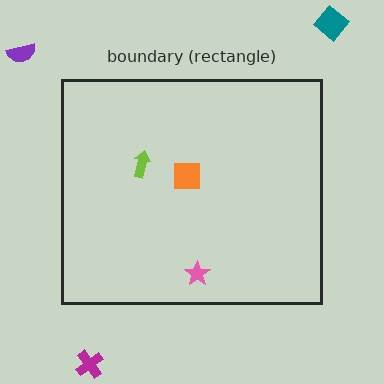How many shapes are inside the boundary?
3 inside, 3 outside.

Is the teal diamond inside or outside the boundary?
Outside.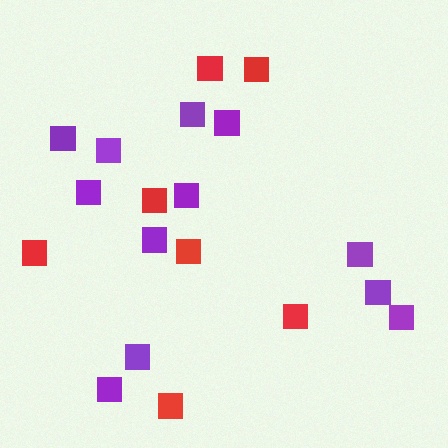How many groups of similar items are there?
There are 2 groups: one group of red squares (7) and one group of purple squares (12).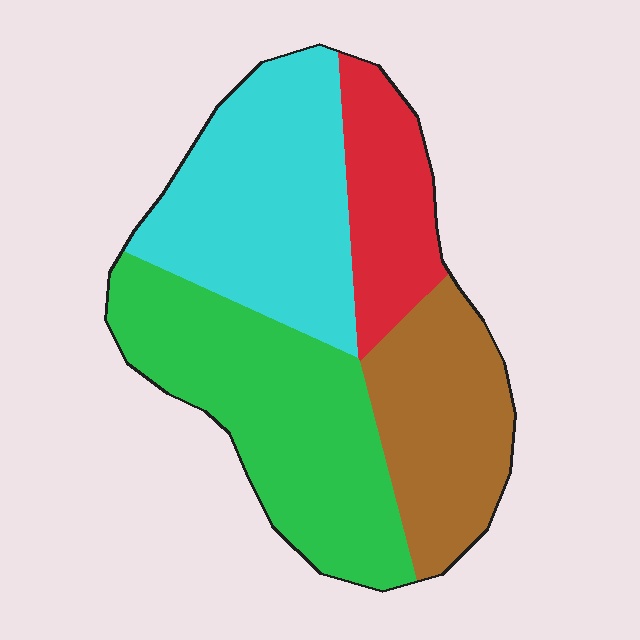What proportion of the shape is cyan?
Cyan takes up between a sixth and a third of the shape.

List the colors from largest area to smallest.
From largest to smallest: green, cyan, brown, red.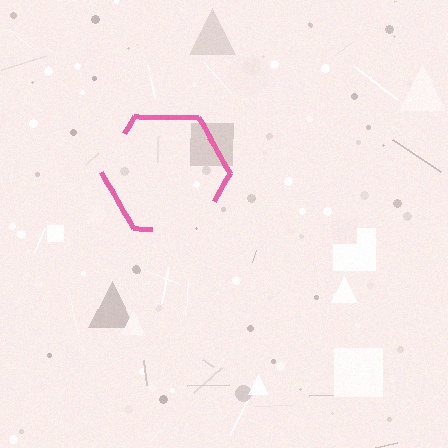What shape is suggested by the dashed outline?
The dashed outline suggests a hexagon.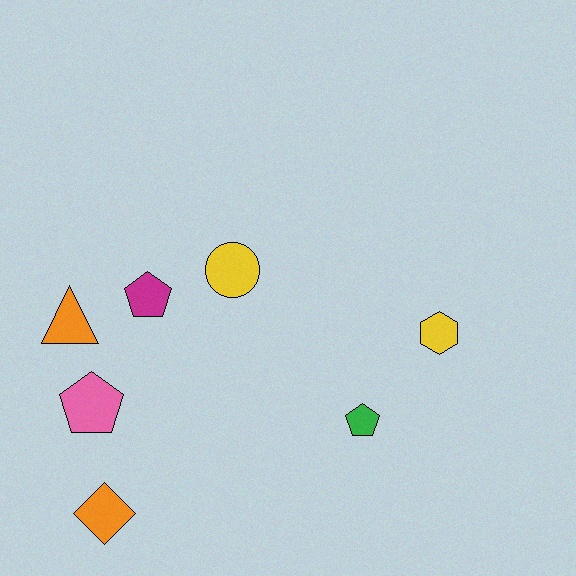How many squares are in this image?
There are no squares.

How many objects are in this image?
There are 7 objects.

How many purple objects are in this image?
There are no purple objects.